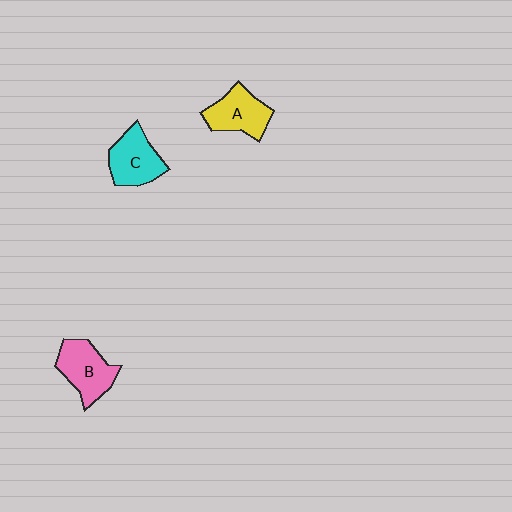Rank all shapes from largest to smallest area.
From largest to smallest: B (pink), C (cyan), A (yellow).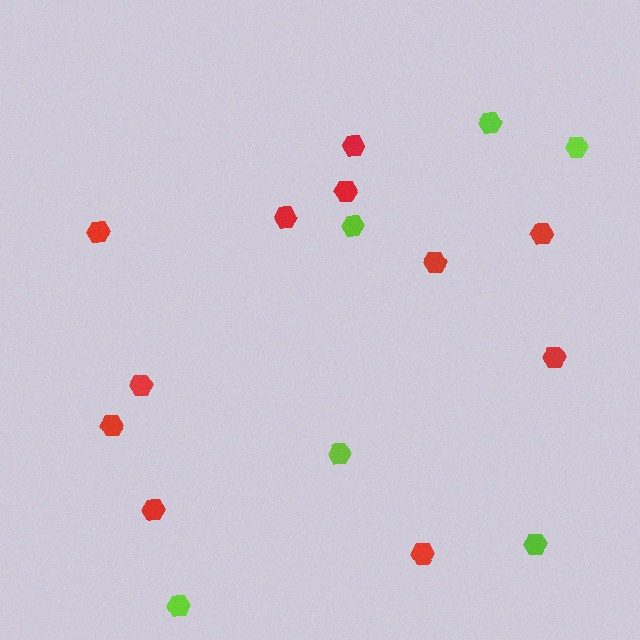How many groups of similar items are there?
There are 2 groups: one group of lime hexagons (6) and one group of red hexagons (11).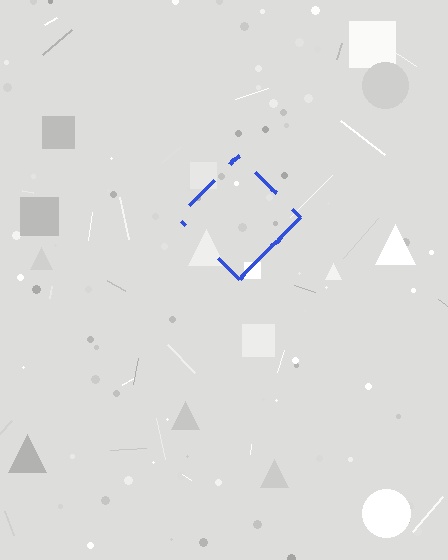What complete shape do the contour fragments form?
The contour fragments form a diamond.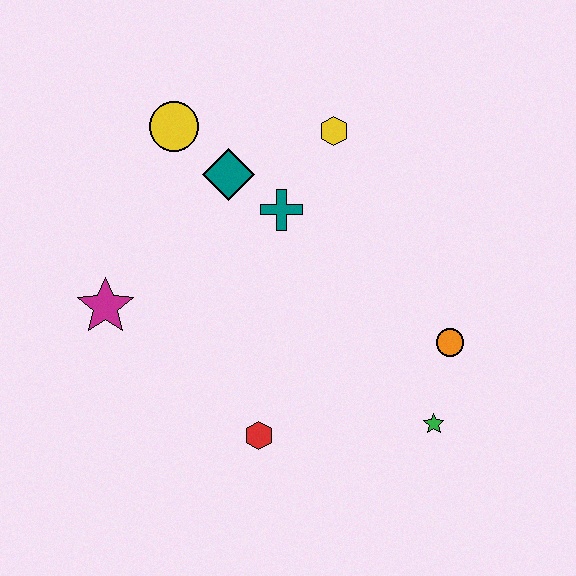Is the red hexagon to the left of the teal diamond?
No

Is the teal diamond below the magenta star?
No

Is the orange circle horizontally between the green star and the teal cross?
No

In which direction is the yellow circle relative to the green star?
The yellow circle is above the green star.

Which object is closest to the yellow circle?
The teal diamond is closest to the yellow circle.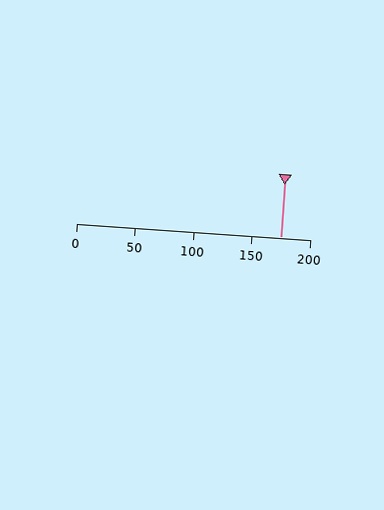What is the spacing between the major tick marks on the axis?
The major ticks are spaced 50 apart.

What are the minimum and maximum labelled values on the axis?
The axis runs from 0 to 200.